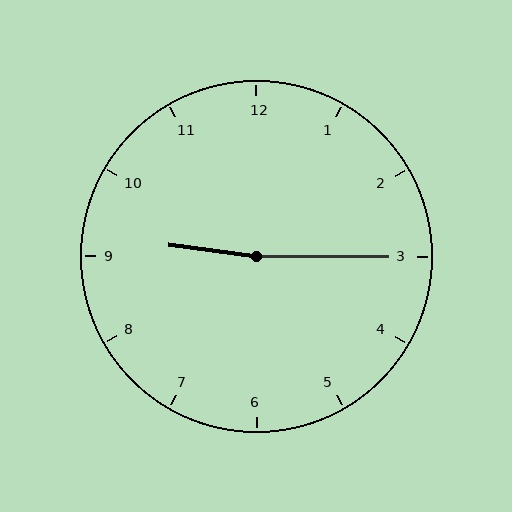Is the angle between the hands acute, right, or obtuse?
It is obtuse.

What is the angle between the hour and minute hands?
Approximately 172 degrees.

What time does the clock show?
9:15.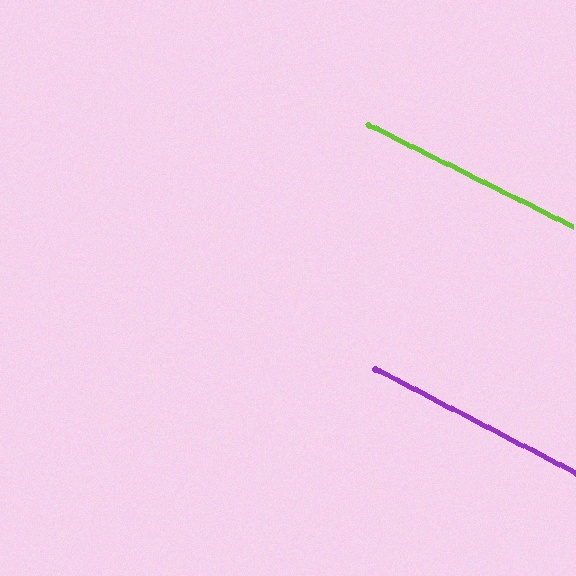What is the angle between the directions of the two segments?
Approximately 1 degree.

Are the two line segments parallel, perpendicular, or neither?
Parallel — their directions differ by only 0.7°.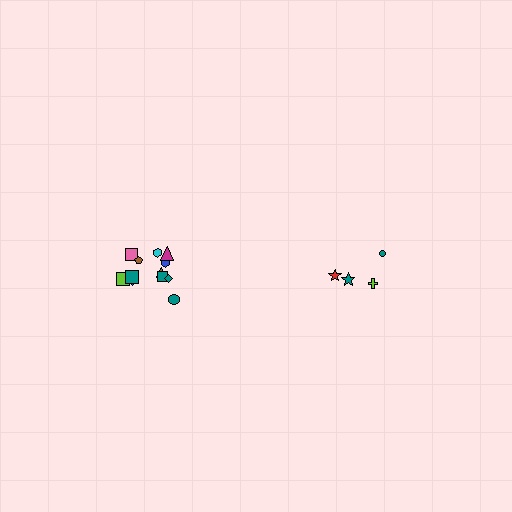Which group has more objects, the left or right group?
The left group.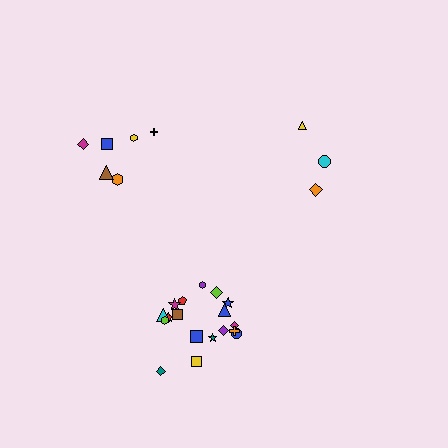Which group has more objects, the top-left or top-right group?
The top-left group.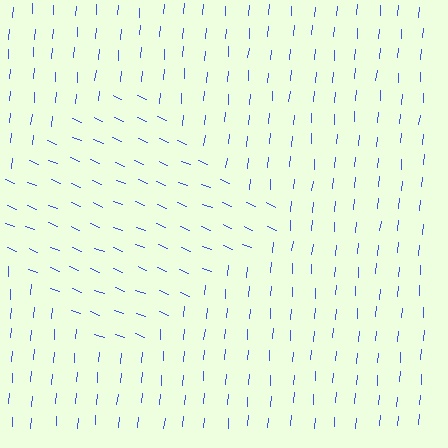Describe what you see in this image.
The image is filled with small blue line segments. A diamond region in the image has lines oriented differently from the surrounding lines, creating a visible texture boundary.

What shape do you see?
I see a diamond.